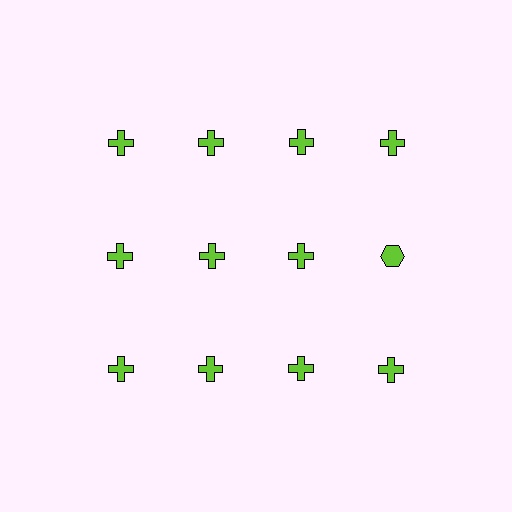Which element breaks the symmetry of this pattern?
The lime hexagon in the second row, second from right column breaks the symmetry. All other shapes are lime crosses.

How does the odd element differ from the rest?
It has a different shape: hexagon instead of cross.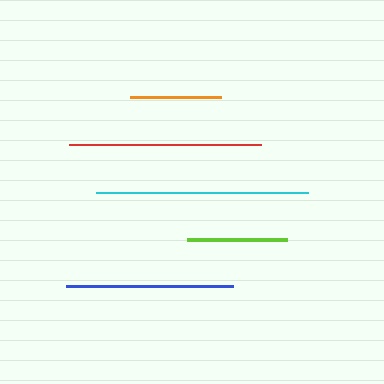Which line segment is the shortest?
The orange line is the shortest at approximately 92 pixels.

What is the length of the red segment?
The red segment is approximately 192 pixels long.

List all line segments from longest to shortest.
From longest to shortest: cyan, red, blue, lime, orange.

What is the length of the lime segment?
The lime segment is approximately 100 pixels long.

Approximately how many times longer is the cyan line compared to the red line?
The cyan line is approximately 1.1 times the length of the red line.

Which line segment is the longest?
The cyan line is the longest at approximately 212 pixels.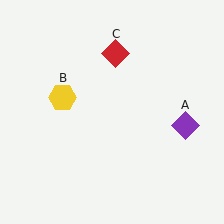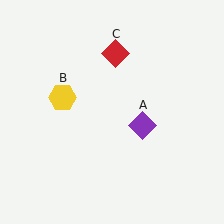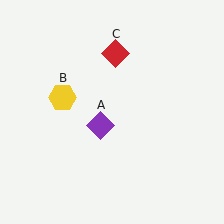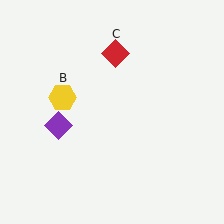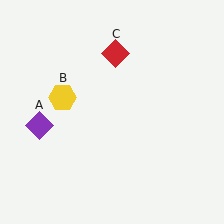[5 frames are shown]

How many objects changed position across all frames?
1 object changed position: purple diamond (object A).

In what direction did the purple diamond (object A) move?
The purple diamond (object A) moved left.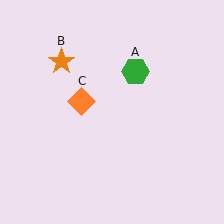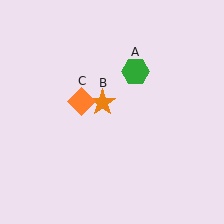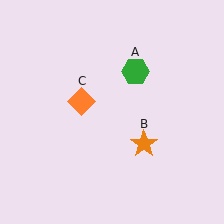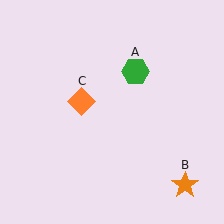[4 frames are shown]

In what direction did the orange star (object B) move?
The orange star (object B) moved down and to the right.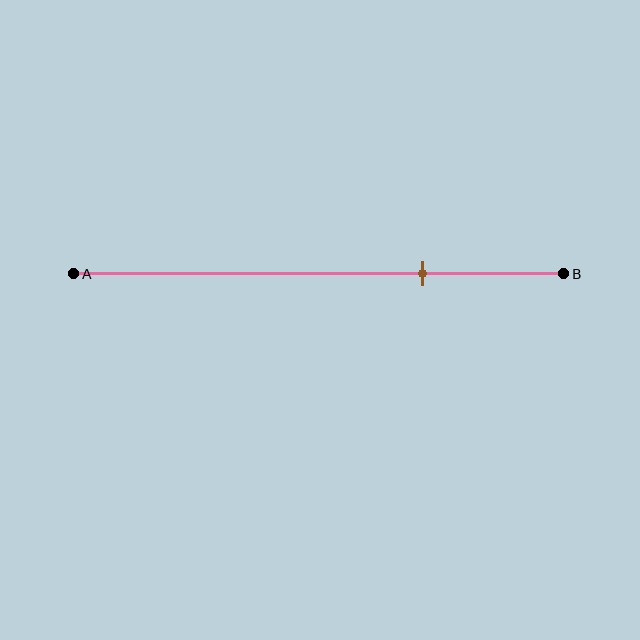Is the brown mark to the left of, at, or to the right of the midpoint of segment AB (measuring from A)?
The brown mark is to the right of the midpoint of segment AB.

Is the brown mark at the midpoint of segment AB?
No, the mark is at about 70% from A, not at the 50% midpoint.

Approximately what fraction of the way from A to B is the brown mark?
The brown mark is approximately 70% of the way from A to B.